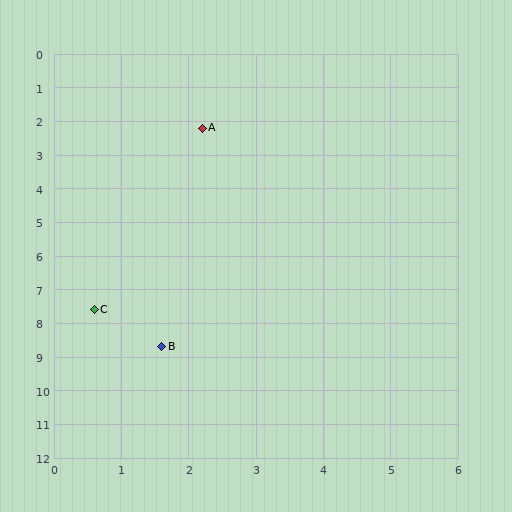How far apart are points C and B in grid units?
Points C and B are about 1.5 grid units apart.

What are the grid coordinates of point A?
Point A is at approximately (2.2, 2.2).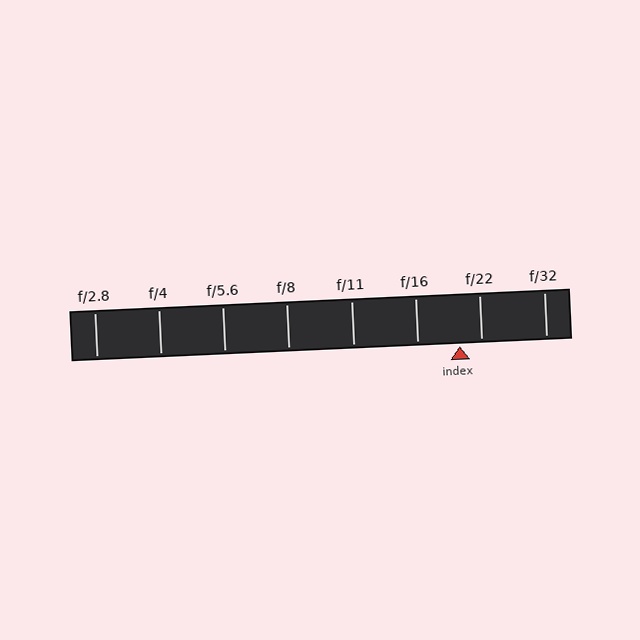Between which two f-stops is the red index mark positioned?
The index mark is between f/16 and f/22.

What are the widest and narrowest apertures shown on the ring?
The widest aperture shown is f/2.8 and the narrowest is f/32.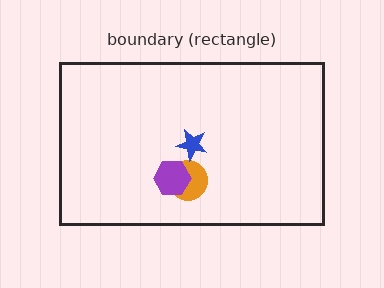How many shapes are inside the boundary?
3 inside, 0 outside.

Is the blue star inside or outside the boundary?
Inside.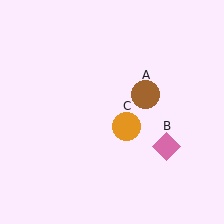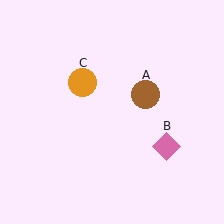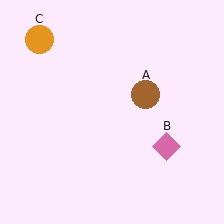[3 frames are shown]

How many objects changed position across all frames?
1 object changed position: orange circle (object C).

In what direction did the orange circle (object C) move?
The orange circle (object C) moved up and to the left.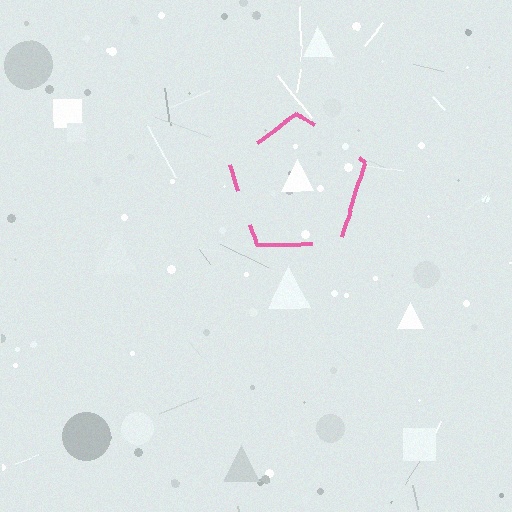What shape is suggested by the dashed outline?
The dashed outline suggests a pentagon.